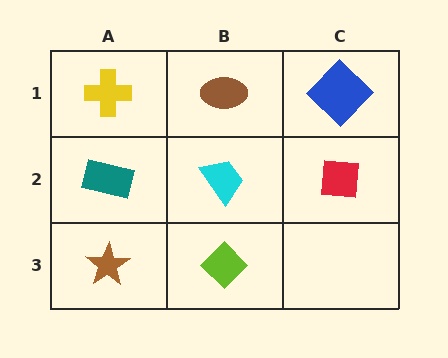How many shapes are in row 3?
2 shapes.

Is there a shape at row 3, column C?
No, that cell is empty.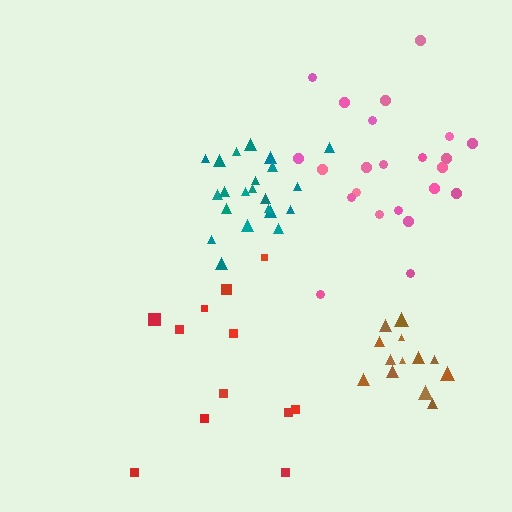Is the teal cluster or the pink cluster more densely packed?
Teal.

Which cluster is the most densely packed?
Brown.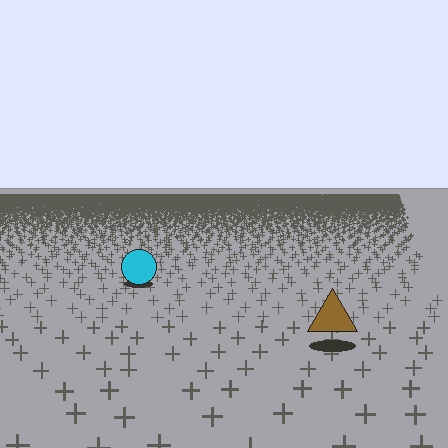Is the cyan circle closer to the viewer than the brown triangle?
No. The brown triangle is closer — you can tell from the texture gradient: the ground texture is coarser near it.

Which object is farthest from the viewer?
The cyan circle is farthest from the viewer. It appears smaller and the ground texture around it is denser.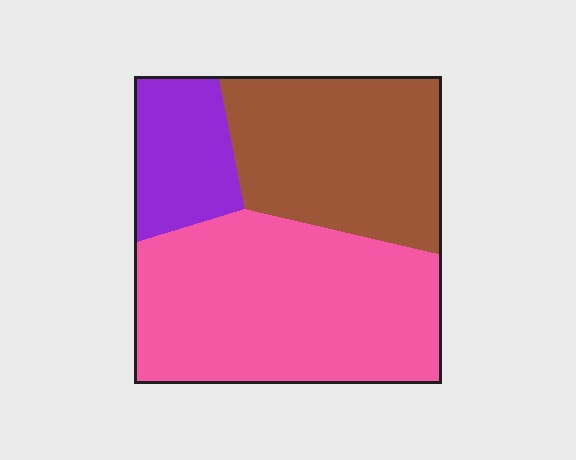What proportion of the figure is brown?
Brown takes up about one third (1/3) of the figure.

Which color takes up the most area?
Pink, at roughly 50%.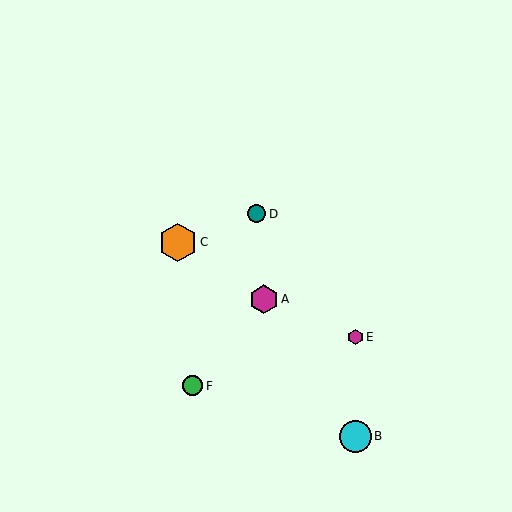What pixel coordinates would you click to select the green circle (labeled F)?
Click at (192, 386) to select the green circle F.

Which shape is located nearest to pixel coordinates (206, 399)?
The green circle (labeled F) at (192, 386) is nearest to that location.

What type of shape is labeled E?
Shape E is a magenta hexagon.